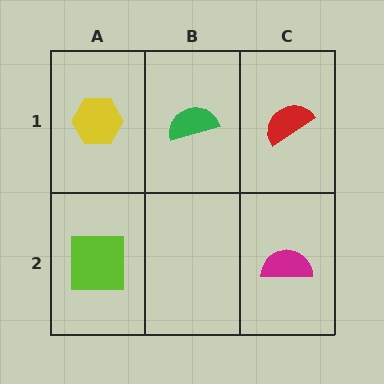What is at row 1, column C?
A red semicircle.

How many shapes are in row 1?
3 shapes.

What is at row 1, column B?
A green semicircle.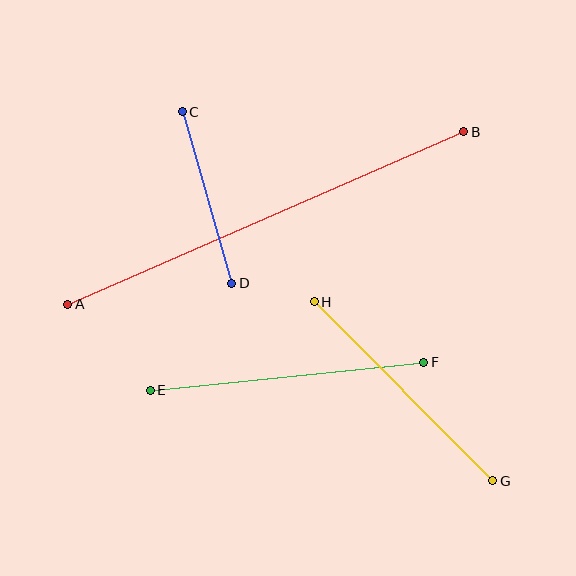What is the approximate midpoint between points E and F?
The midpoint is at approximately (287, 376) pixels.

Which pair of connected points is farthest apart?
Points A and B are farthest apart.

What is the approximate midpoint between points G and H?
The midpoint is at approximately (404, 391) pixels.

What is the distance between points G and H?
The distance is approximately 253 pixels.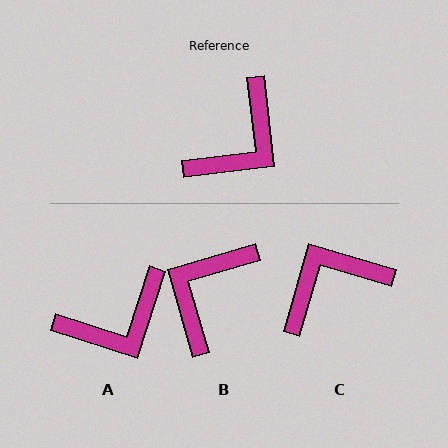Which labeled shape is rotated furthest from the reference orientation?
B, about 171 degrees away.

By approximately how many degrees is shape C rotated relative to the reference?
Approximately 157 degrees counter-clockwise.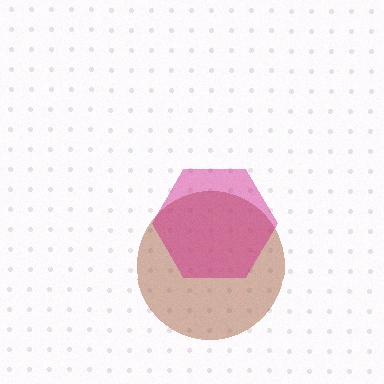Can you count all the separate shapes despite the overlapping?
Yes, there are 2 separate shapes.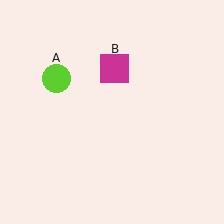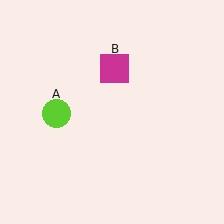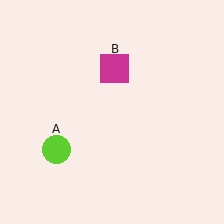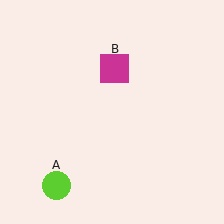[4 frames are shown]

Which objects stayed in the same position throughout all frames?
Magenta square (object B) remained stationary.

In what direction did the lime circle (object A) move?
The lime circle (object A) moved down.